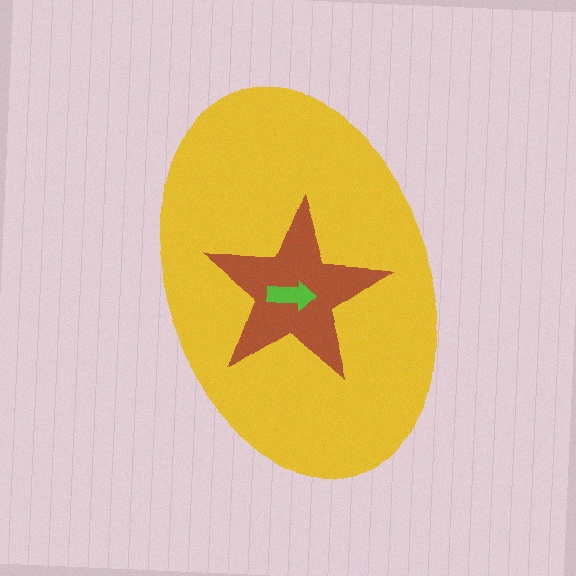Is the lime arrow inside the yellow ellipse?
Yes.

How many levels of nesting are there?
3.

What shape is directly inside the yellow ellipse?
The brown star.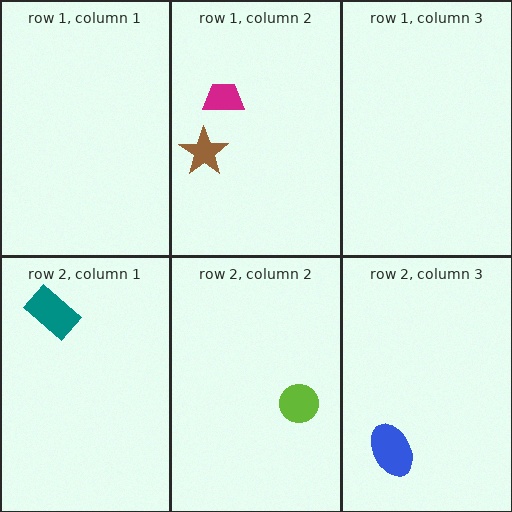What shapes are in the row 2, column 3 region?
The blue ellipse.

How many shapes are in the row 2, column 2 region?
1.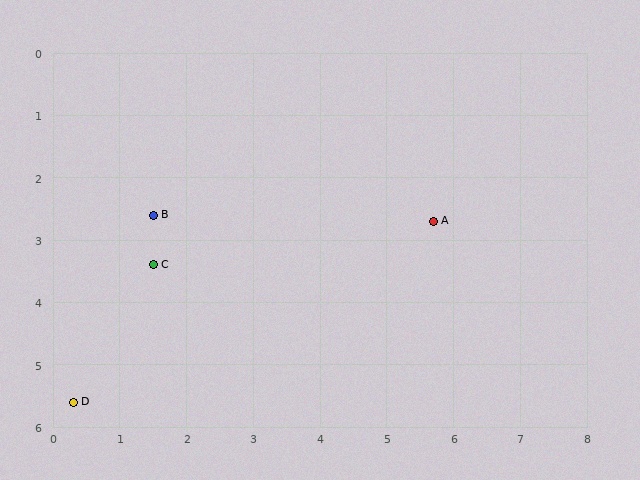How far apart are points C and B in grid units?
Points C and B are about 0.8 grid units apart.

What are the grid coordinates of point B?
Point B is at approximately (1.5, 2.6).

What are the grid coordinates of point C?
Point C is at approximately (1.5, 3.4).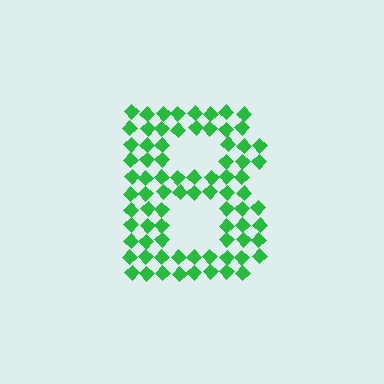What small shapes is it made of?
It is made of small diamonds.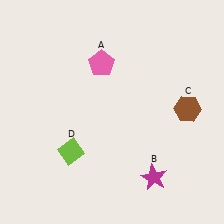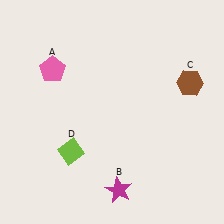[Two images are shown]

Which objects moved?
The objects that moved are: the pink pentagon (A), the magenta star (B), the brown hexagon (C).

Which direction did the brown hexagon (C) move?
The brown hexagon (C) moved up.